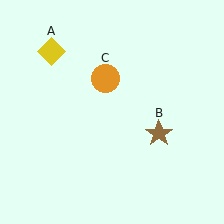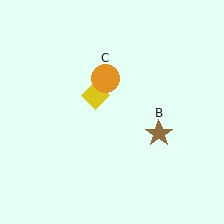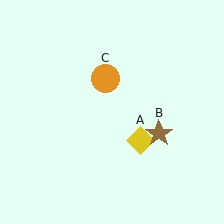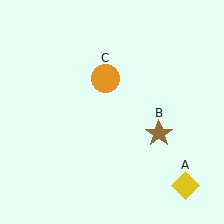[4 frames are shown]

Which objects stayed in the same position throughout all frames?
Brown star (object B) and orange circle (object C) remained stationary.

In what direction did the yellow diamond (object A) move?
The yellow diamond (object A) moved down and to the right.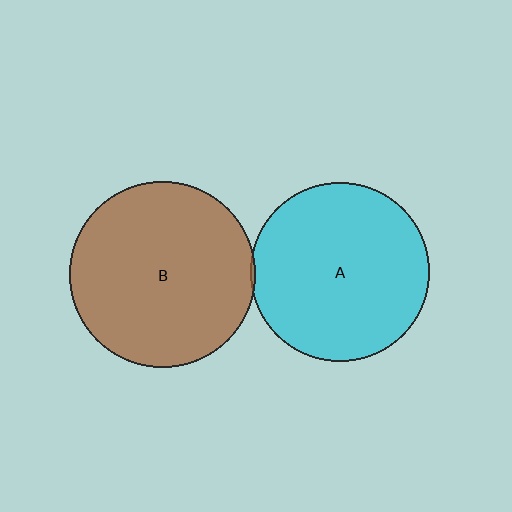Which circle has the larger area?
Circle B (brown).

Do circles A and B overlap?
Yes.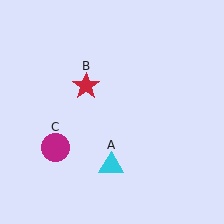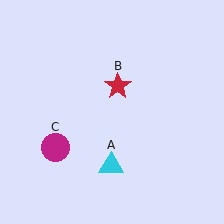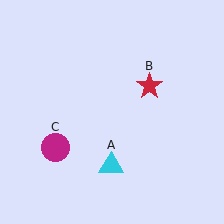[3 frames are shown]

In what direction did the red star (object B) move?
The red star (object B) moved right.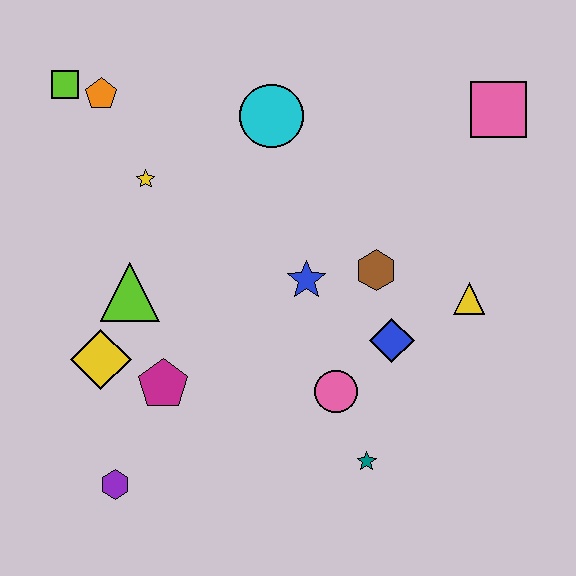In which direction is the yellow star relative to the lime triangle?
The yellow star is above the lime triangle.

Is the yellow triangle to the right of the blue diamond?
Yes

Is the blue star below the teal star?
No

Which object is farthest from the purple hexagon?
The pink square is farthest from the purple hexagon.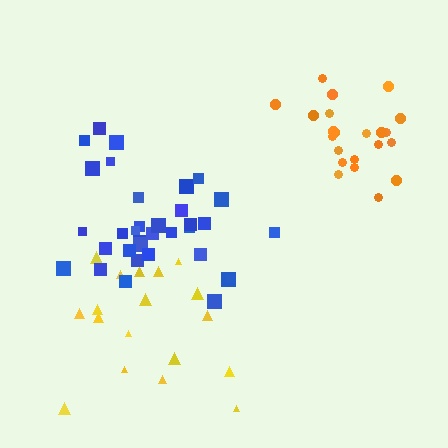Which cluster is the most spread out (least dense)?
Yellow.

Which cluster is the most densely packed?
Orange.